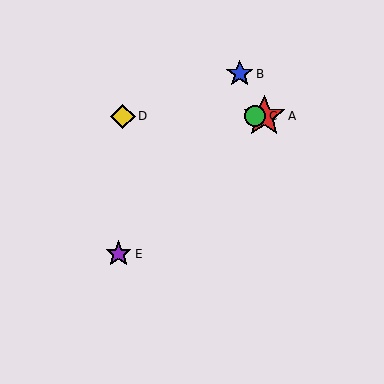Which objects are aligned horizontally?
Objects A, C, D are aligned horizontally.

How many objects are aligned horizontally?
3 objects (A, C, D) are aligned horizontally.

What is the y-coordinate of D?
Object D is at y≈116.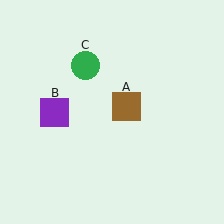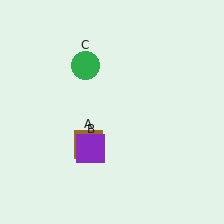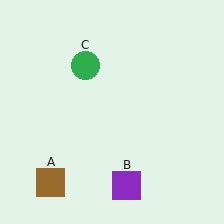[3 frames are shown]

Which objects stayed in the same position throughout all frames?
Green circle (object C) remained stationary.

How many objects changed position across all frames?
2 objects changed position: brown square (object A), purple square (object B).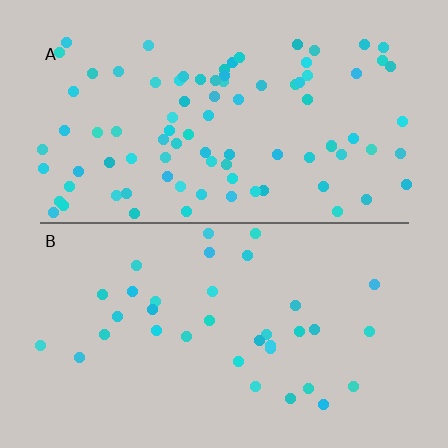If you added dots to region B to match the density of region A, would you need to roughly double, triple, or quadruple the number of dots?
Approximately triple.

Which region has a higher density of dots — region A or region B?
A (the top).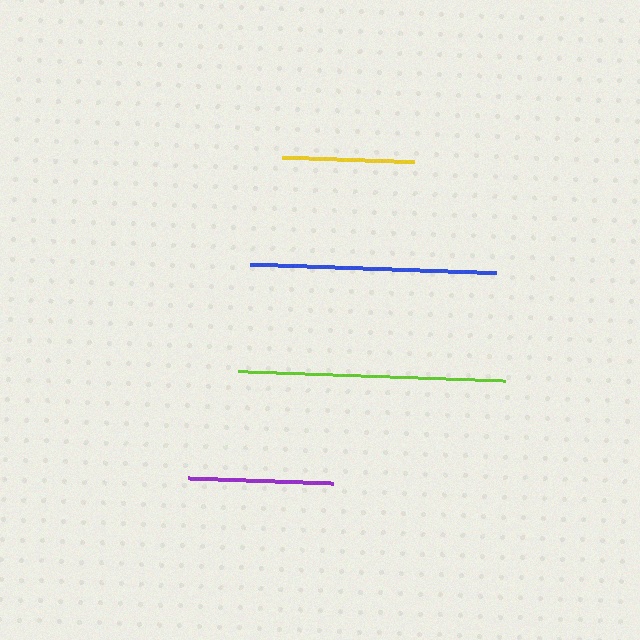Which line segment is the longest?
The lime line is the longest at approximately 267 pixels.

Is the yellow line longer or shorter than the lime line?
The lime line is longer than the yellow line.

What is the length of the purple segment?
The purple segment is approximately 145 pixels long.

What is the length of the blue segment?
The blue segment is approximately 246 pixels long.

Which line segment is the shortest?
The yellow line is the shortest at approximately 132 pixels.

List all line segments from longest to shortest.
From longest to shortest: lime, blue, purple, yellow.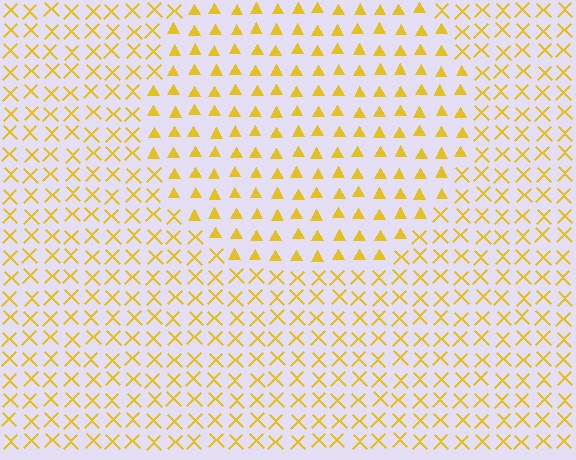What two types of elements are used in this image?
The image uses triangles inside the circle region and X marks outside it.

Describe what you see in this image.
The image is filled with small yellow elements arranged in a uniform grid. A circle-shaped region contains triangles, while the surrounding area contains X marks. The boundary is defined purely by the change in element shape.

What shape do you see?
I see a circle.